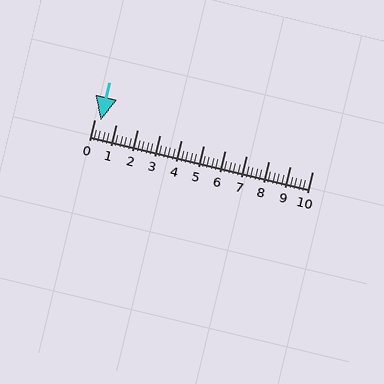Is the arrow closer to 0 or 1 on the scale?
The arrow is closer to 0.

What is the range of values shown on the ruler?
The ruler shows values from 0 to 10.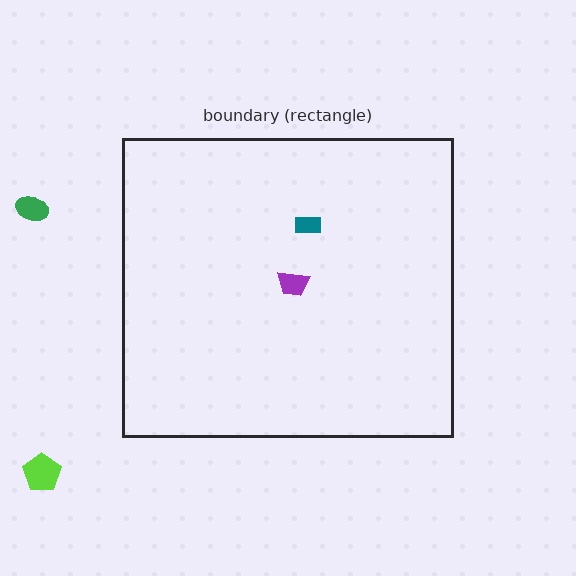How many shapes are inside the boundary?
2 inside, 2 outside.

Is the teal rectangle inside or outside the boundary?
Inside.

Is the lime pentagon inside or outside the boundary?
Outside.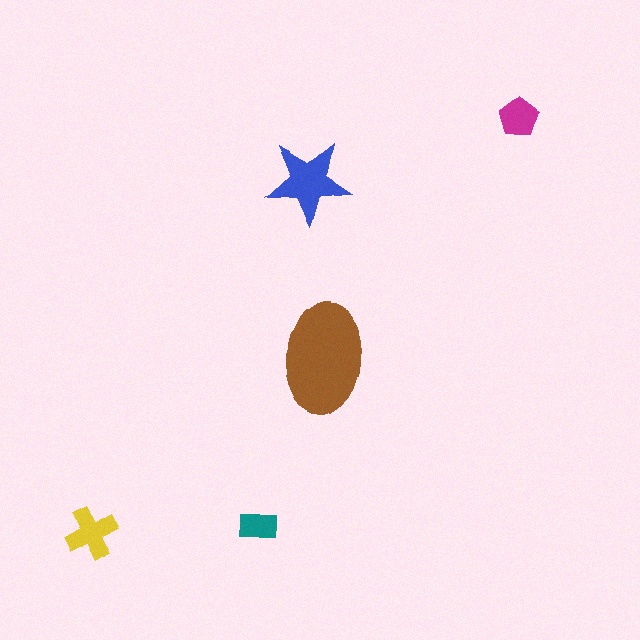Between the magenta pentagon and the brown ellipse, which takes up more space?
The brown ellipse.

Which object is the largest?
The brown ellipse.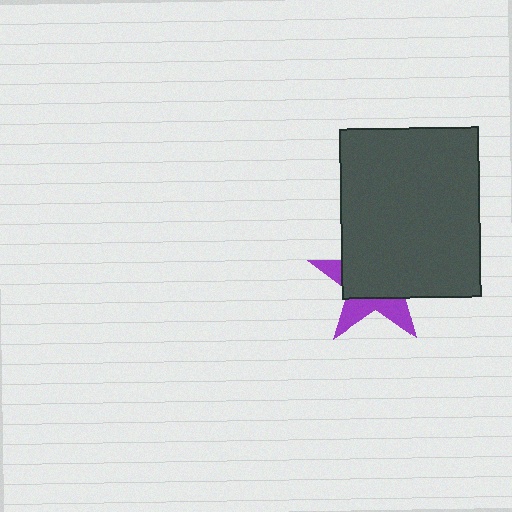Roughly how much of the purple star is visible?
A small part of it is visible (roughly 35%).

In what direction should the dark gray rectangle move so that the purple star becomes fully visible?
The dark gray rectangle should move toward the upper-right. That is the shortest direction to clear the overlap and leave the purple star fully visible.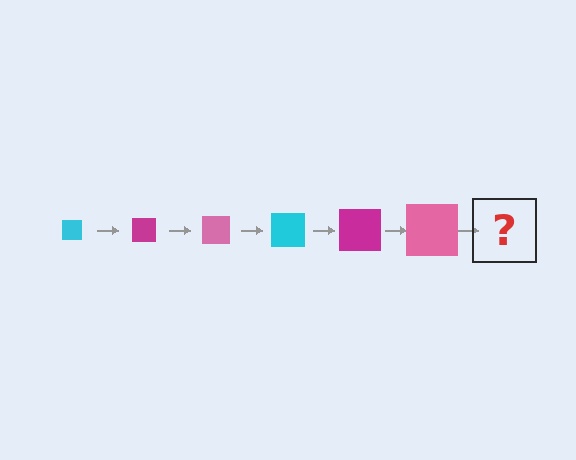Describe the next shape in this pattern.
It should be a cyan square, larger than the previous one.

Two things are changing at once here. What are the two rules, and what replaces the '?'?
The two rules are that the square grows larger each step and the color cycles through cyan, magenta, and pink. The '?' should be a cyan square, larger than the previous one.